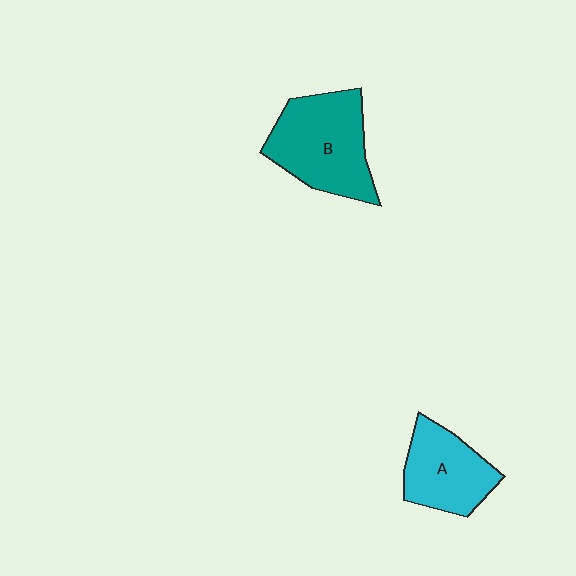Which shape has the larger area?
Shape B (teal).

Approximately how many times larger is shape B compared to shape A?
Approximately 1.4 times.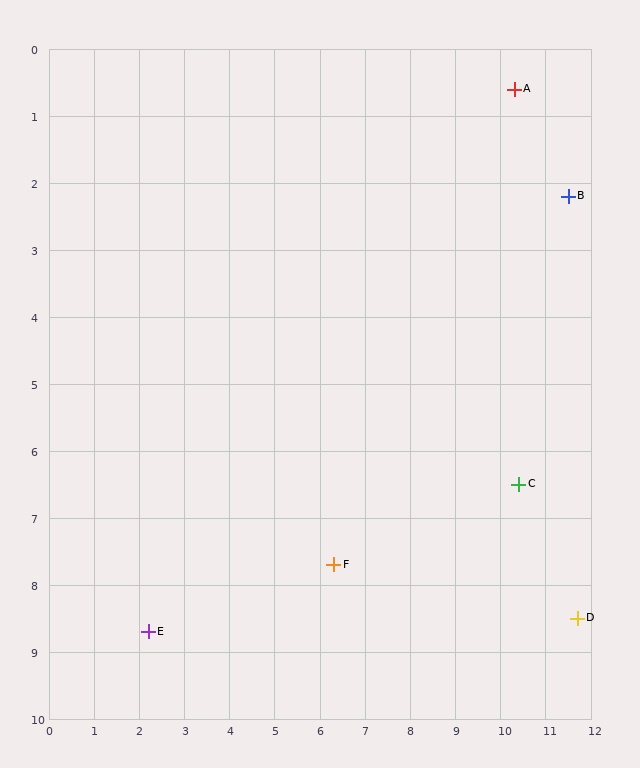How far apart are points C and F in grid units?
Points C and F are about 4.3 grid units apart.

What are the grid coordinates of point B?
Point B is at approximately (11.5, 2.2).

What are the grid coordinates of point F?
Point F is at approximately (6.3, 7.7).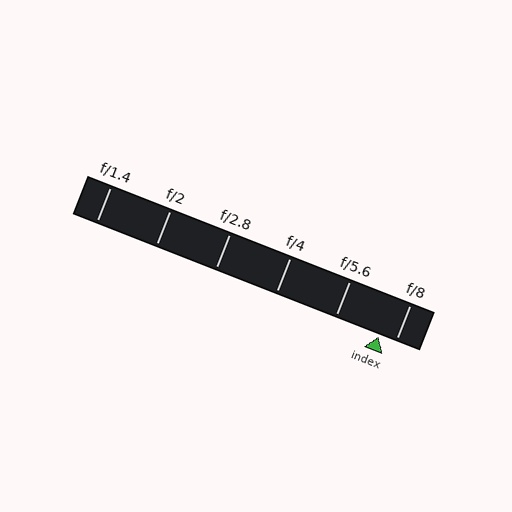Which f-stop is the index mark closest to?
The index mark is closest to f/8.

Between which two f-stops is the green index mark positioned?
The index mark is between f/5.6 and f/8.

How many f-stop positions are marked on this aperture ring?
There are 6 f-stop positions marked.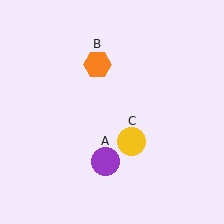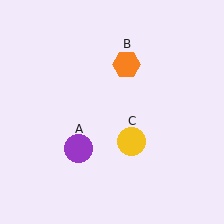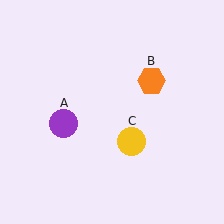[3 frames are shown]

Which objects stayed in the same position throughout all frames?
Yellow circle (object C) remained stationary.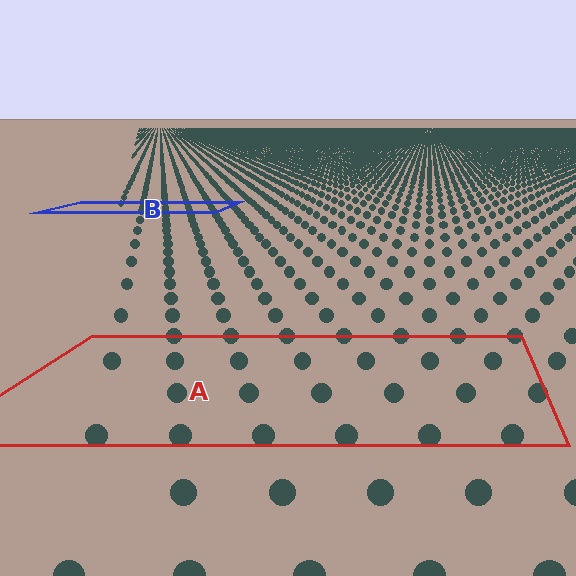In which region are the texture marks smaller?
The texture marks are smaller in region B, because it is farther away.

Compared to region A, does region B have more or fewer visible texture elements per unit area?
Region B has more texture elements per unit area — they are packed more densely because it is farther away.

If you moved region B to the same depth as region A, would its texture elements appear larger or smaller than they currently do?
They would appear larger. At a closer depth, the same texture elements are projected at a bigger on-screen size.